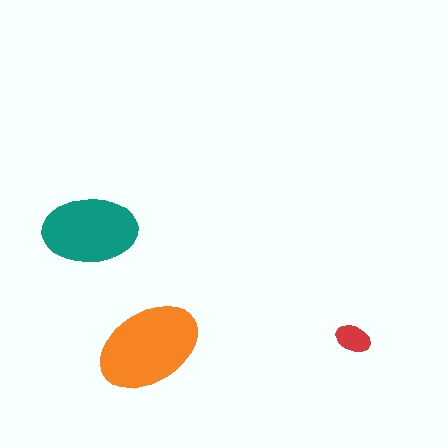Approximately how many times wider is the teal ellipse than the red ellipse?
About 2.5 times wider.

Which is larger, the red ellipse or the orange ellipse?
The orange one.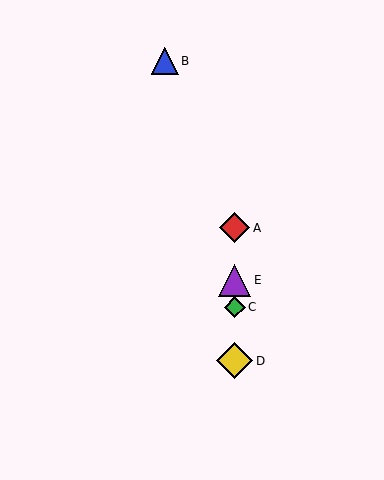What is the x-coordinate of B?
Object B is at x≈165.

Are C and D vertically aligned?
Yes, both are at x≈235.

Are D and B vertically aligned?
No, D is at x≈235 and B is at x≈165.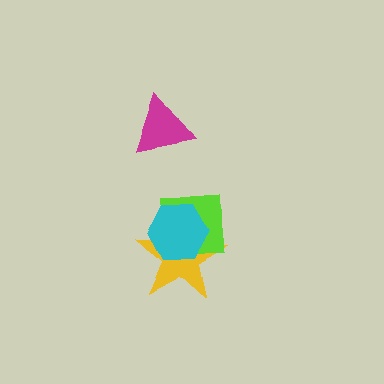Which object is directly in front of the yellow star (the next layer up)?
The lime square is directly in front of the yellow star.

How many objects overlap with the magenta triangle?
0 objects overlap with the magenta triangle.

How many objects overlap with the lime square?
2 objects overlap with the lime square.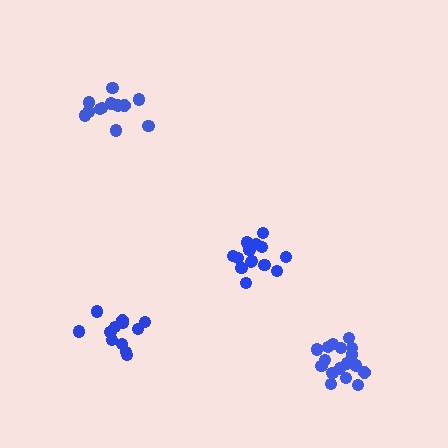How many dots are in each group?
Group 1: 18 dots, Group 2: 15 dots, Group 3: 12 dots, Group 4: 12 dots (57 total).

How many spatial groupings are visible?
There are 4 spatial groupings.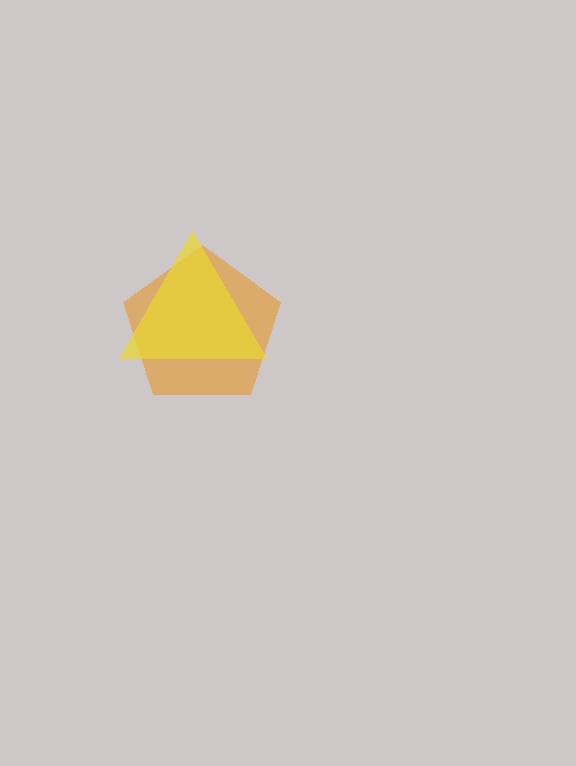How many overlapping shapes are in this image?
There are 2 overlapping shapes in the image.